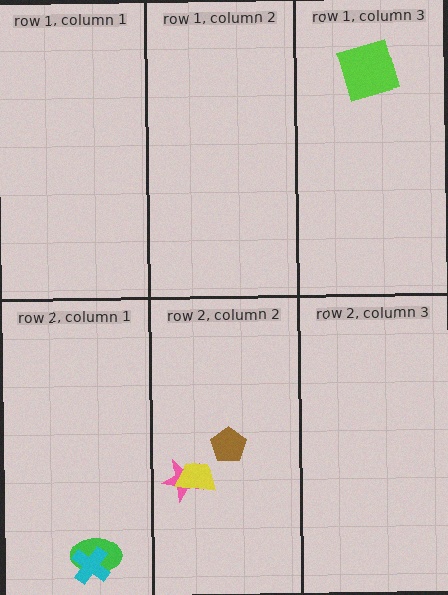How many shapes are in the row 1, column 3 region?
1.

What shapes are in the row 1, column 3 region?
The lime square.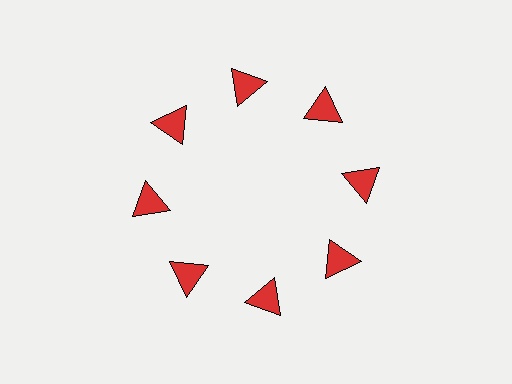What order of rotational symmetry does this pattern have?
This pattern has 8-fold rotational symmetry.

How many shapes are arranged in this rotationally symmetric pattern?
There are 8 shapes, arranged in 8 groups of 1.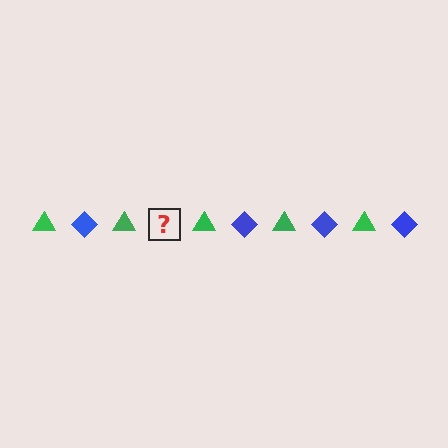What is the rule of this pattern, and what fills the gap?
The rule is that the pattern alternates between green triangle and blue diamond. The gap should be filled with a blue diamond.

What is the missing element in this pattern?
The missing element is a blue diamond.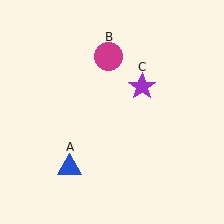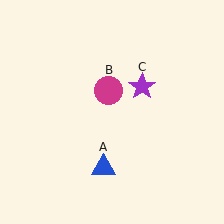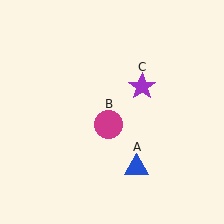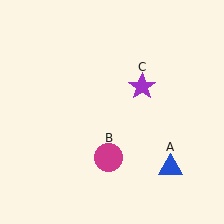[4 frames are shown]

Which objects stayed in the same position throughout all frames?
Purple star (object C) remained stationary.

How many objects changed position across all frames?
2 objects changed position: blue triangle (object A), magenta circle (object B).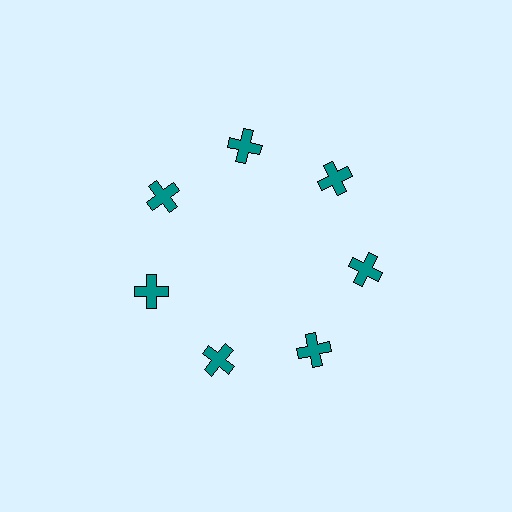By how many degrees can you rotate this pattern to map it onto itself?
The pattern maps onto itself every 51 degrees of rotation.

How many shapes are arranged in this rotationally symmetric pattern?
There are 7 shapes, arranged in 7 groups of 1.